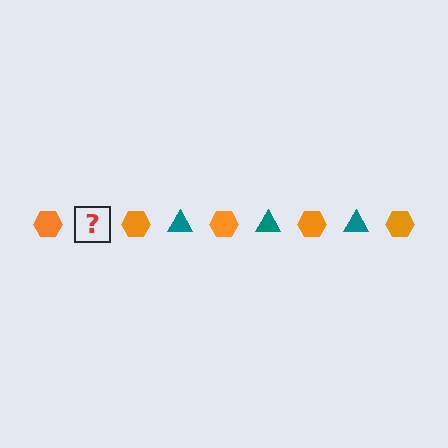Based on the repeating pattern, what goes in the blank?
The blank should be a teal triangle.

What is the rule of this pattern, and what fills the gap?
The rule is that the pattern alternates between orange hexagon and teal triangle. The gap should be filled with a teal triangle.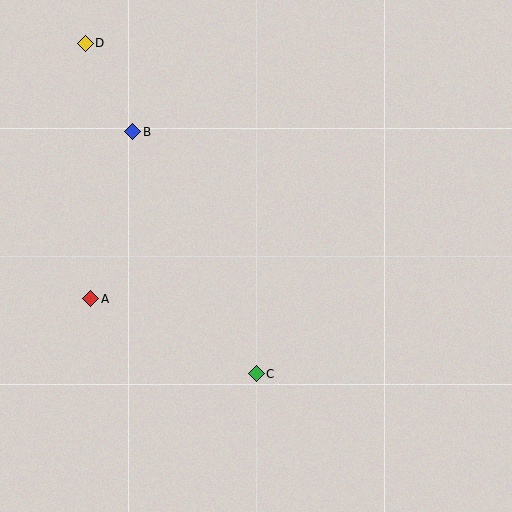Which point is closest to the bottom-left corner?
Point A is closest to the bottom-left corner.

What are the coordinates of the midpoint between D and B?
The midpoint between D and B is at (109, 87).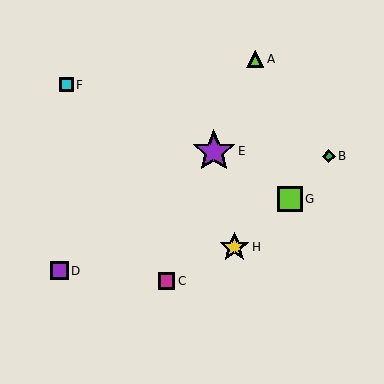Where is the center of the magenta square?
The center of the magenta square is at (167, 281).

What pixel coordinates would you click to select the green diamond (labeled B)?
Click at (329, 156) to select the green diamond B.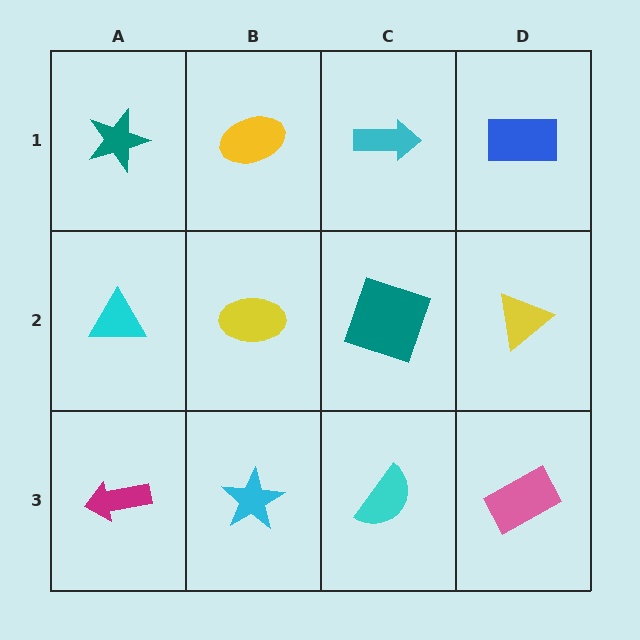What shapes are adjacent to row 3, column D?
A yellow triangle (row 2, column D), a cyan semicircle (row 3, column C).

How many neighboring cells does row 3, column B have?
3.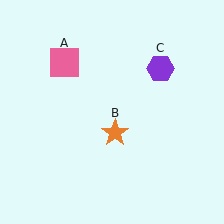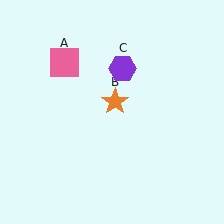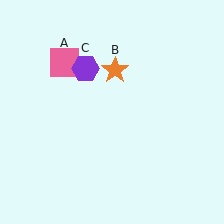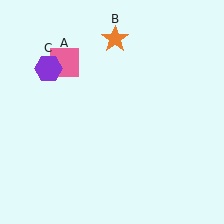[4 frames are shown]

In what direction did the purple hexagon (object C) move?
The purple hexagon (object C) moved left.